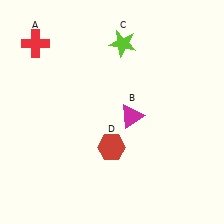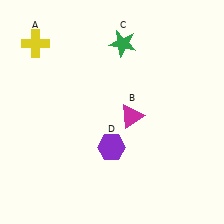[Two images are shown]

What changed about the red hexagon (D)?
In Image 1, D is red. In Image 2, it changed to purple.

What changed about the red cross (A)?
In Image 1, A is red. In Image 2, it changed to yellow.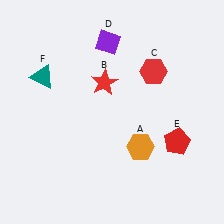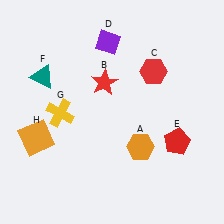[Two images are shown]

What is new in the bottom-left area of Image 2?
An orange square (H) was added in the bottom-left area of Image 2.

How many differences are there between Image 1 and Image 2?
There are 2 differences between the two images.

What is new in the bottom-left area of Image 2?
A yellow cross (G) was added in the bottom-left area of Image 2.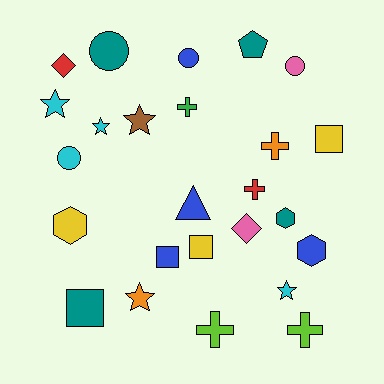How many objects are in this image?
There are 25 objects.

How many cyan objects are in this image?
There are 4 cyan objects.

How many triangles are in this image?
There is 1 triangle.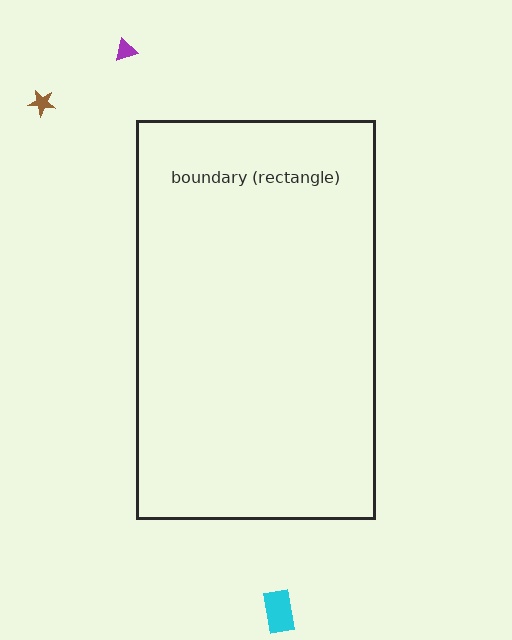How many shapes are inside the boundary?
0 inside, 3 outside.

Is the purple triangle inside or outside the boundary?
Outside.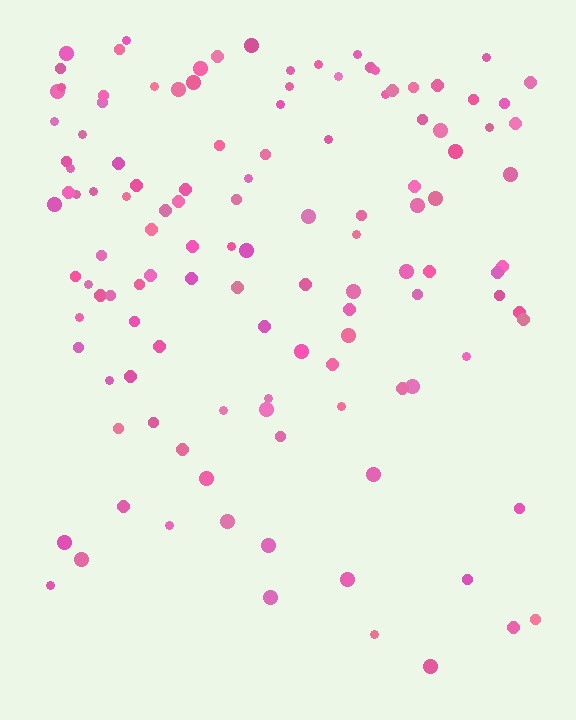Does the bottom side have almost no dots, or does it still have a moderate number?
Still a moderate number, just noticeably fewer than the top.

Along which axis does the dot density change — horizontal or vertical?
Vertical.